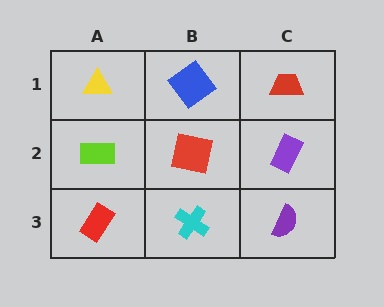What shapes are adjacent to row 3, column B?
A red square (row 2, column B), a red rectangle (row 3, column A), a purple semicircle (row 3, column C).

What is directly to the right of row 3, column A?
A cyan cross.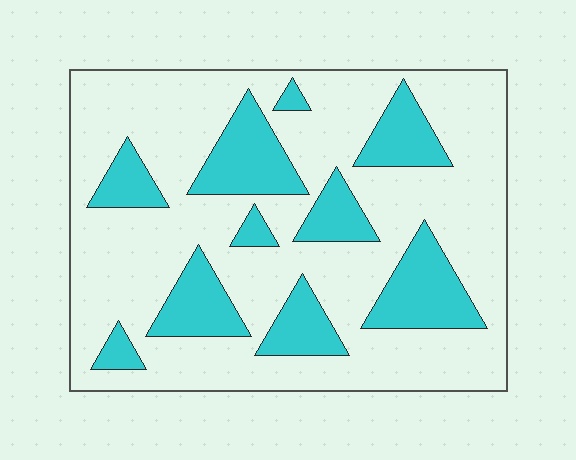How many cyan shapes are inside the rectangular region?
10.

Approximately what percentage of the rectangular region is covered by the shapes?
Approximately 25%.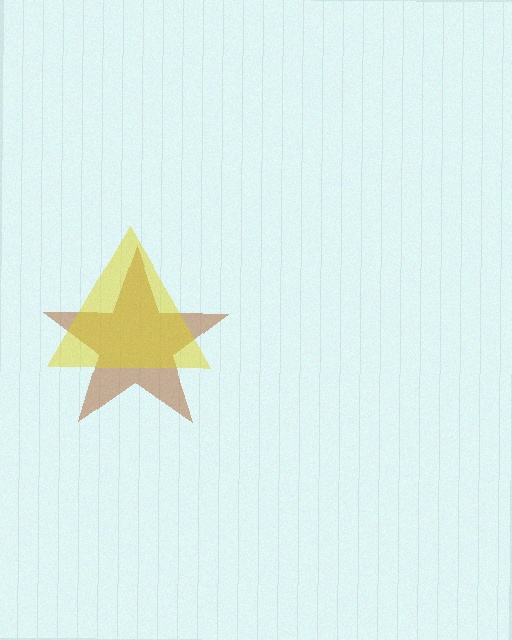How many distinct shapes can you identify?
There are 2 distinct shapes: a brown star, a yellow triangle.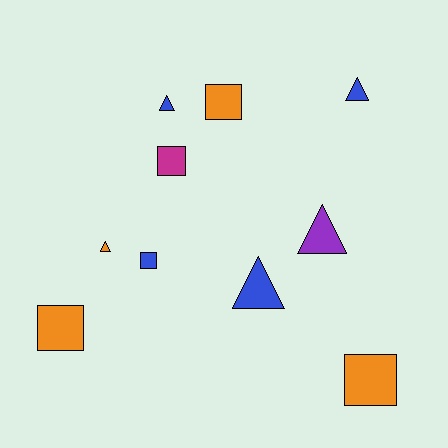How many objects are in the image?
There are 10 objects.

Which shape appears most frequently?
Triangle, with 5 objects.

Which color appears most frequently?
Blue, with 4 objects.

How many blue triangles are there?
There are 3 blue triangles.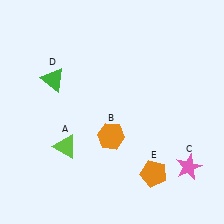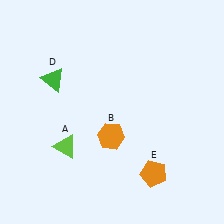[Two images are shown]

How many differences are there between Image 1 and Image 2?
There is 1 difference between the two images.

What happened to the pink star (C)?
The pink star (C) was removed in Image 2. It was in the bottom-right area of Image 1.